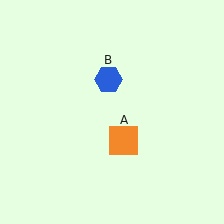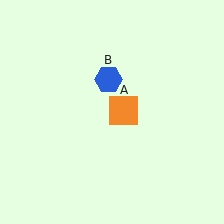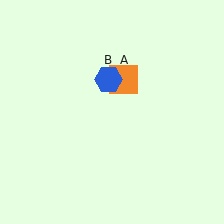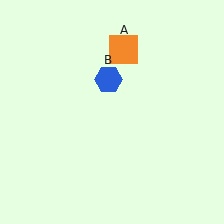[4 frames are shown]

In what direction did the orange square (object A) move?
The orange square (object A) moved up.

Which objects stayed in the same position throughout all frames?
Blue hexagon (object B) remained stationary.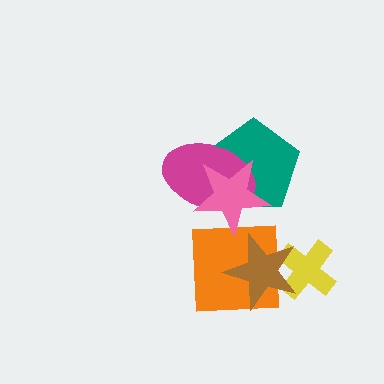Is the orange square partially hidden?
Yes, it is partially covered by another shape.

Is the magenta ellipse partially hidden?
Yes, it is partially covered by another shape.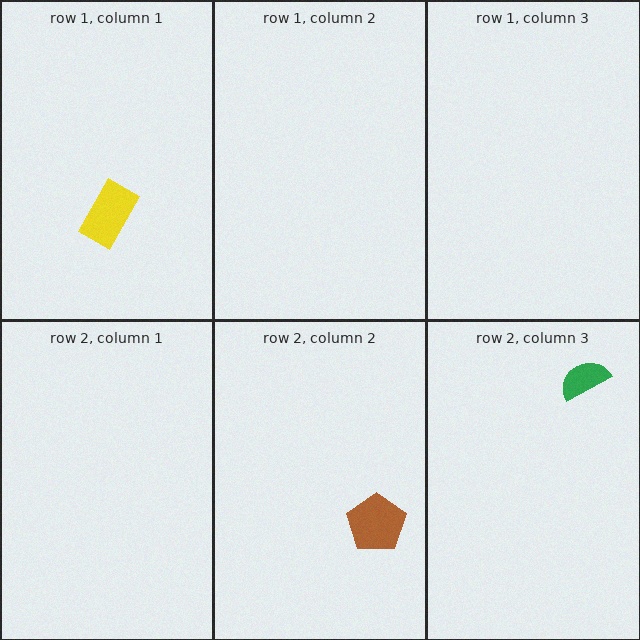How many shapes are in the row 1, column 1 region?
1.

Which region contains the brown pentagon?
The row 2, column 2 region.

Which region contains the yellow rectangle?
The row 1, column 1 region.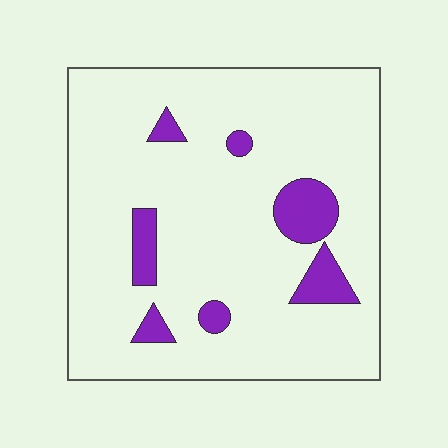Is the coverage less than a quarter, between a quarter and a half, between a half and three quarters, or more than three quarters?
Less than a quarter.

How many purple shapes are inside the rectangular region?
7.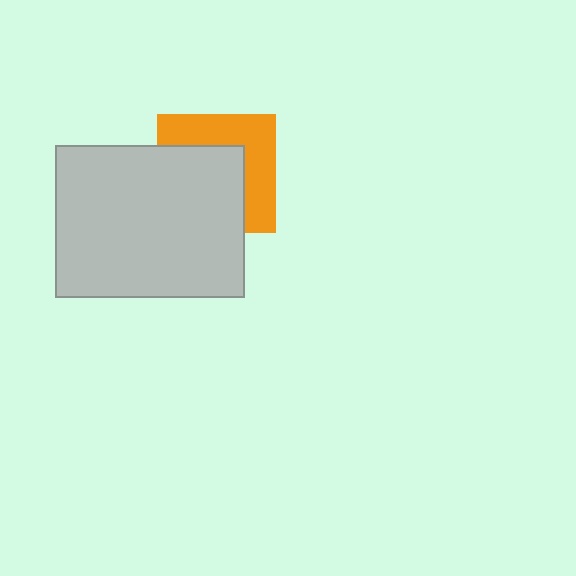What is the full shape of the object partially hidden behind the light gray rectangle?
The partially hidden object is an orange square.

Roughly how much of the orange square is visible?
About half of it is visible (roughly 45%).